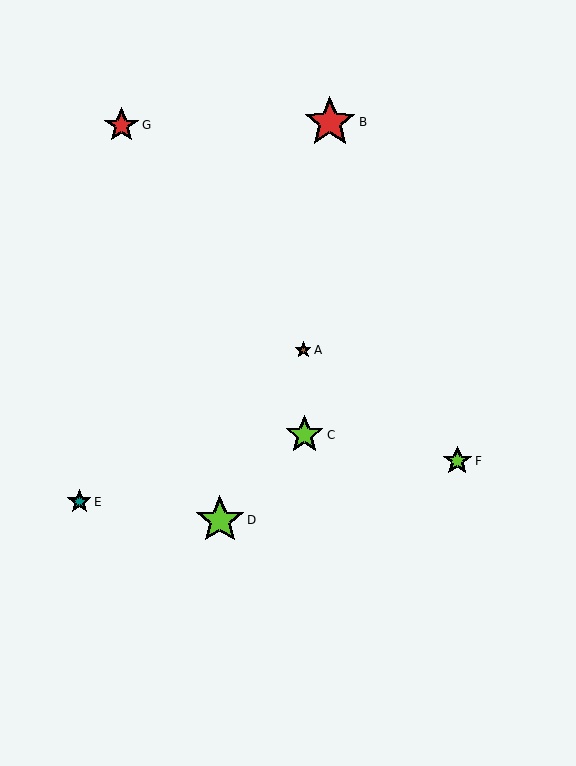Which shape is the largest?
The red star (labeled B) is the largest.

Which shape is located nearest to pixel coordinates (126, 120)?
The red star (labeled G) at (121, 125) is nearest to that location.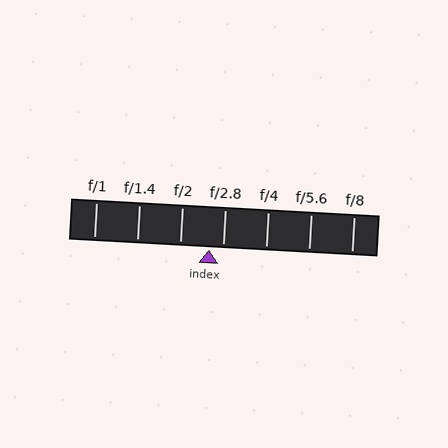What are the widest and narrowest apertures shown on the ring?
The widest aperture shown is f/1 and the narrowest is f/8.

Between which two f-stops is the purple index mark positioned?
The index mark is between f/2 and f/2.8.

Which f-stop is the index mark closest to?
The index mark is closest to f/2.8.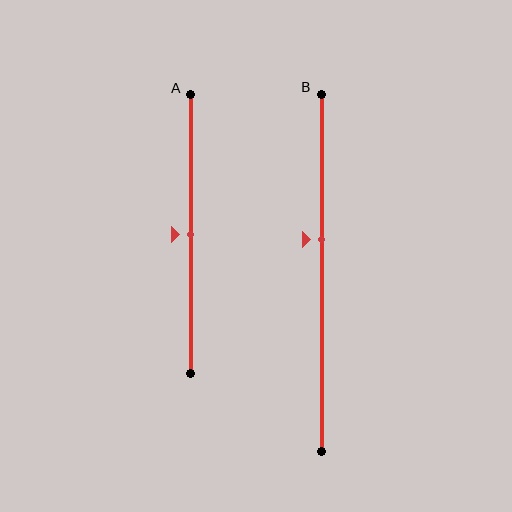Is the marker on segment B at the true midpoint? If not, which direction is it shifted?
No, the marker on segment B is shifted upward by about 9% of the segment length.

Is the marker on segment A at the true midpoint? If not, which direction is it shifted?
Yes, the marker on segment A is at the true midpoint.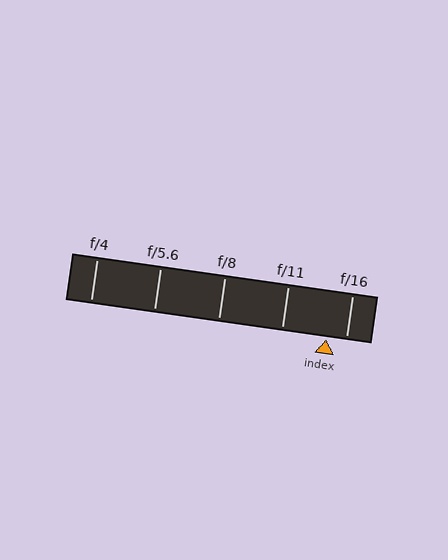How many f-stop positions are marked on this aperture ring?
There are 5 f-stop positions marked.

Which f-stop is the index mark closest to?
The index mark is closest to f/16.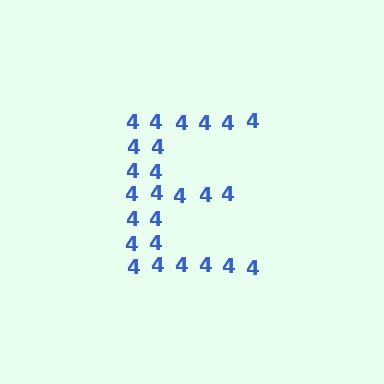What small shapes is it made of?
It is made of small digit 4's.